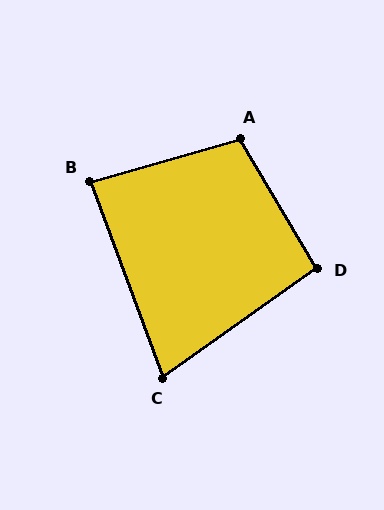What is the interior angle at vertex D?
Approximately 95 degrees (approximately right).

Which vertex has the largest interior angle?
A, at approximately 105 degrees.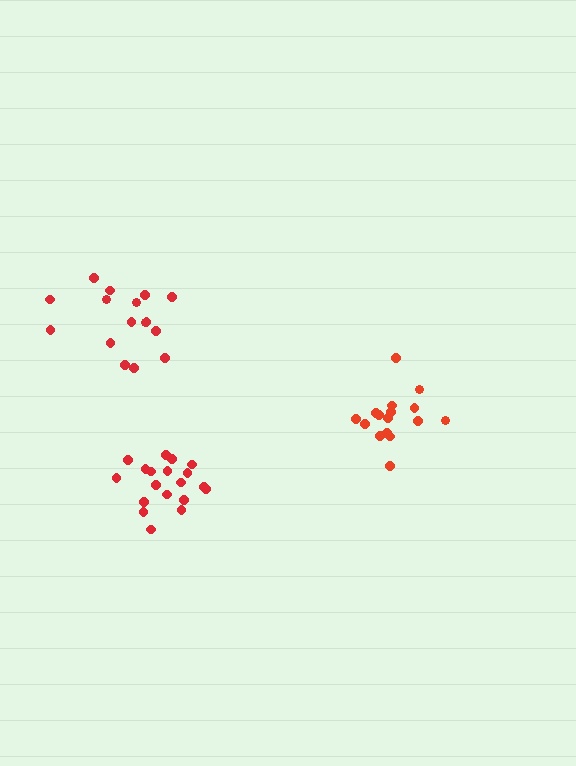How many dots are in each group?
Group 1: 16 dots, Group 2: 16 dots, Group 3: 20 dots (52 total).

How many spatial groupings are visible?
There are 3 spatial groupings.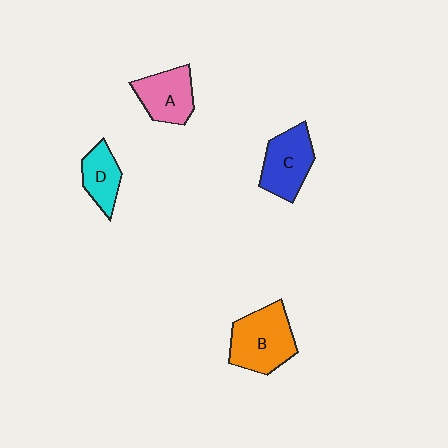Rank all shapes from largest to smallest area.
From largest to smallest: B (orange), C (blue), A (pink), D (cyan).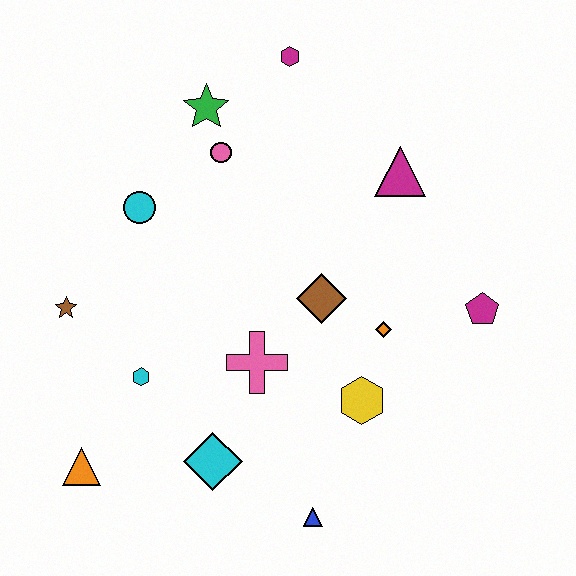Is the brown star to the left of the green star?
Yes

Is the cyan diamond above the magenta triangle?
No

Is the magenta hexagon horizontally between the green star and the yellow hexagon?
Yes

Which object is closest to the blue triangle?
The cyan diamond is closest to the blue triangle.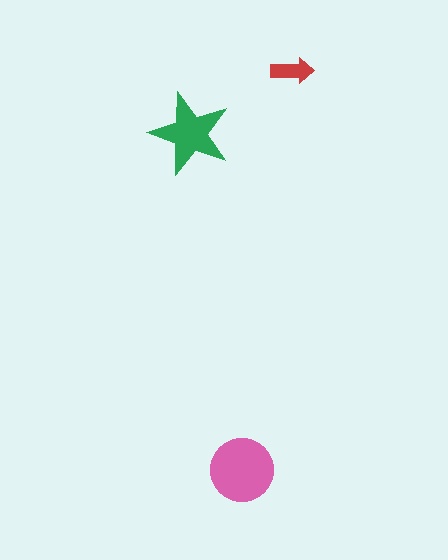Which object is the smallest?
The red arrow.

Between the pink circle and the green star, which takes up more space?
The pink circle.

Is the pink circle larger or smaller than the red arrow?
Larger.